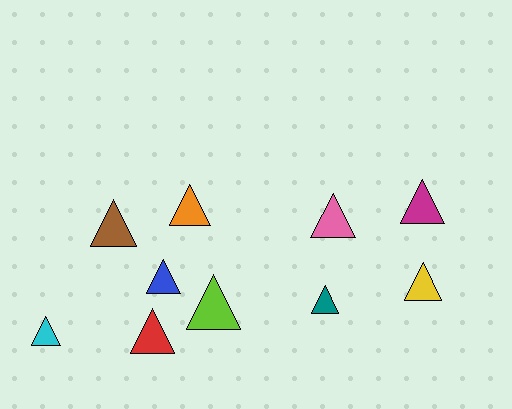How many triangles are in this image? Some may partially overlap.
There are 10 triangles.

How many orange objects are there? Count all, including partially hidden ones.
There is 1 orange object.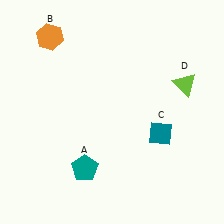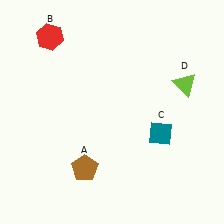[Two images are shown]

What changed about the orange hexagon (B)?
In Image 1, B is orange. In Image 2, it changed to red.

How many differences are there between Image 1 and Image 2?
There are 2 differences between the two images.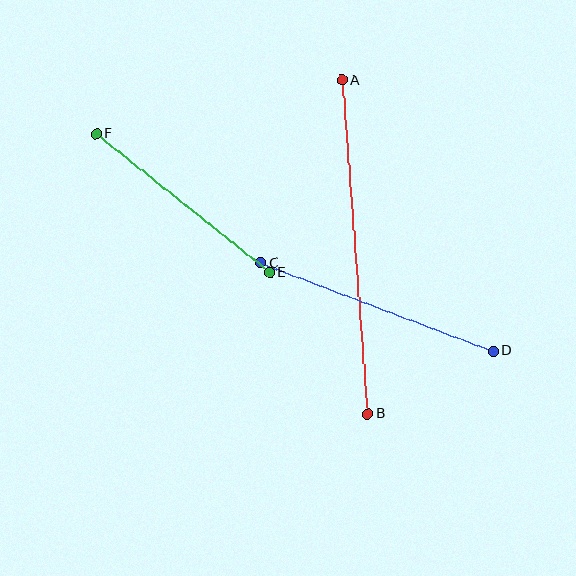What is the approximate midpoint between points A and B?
The midpoint is at approximately (355, 247) pixels.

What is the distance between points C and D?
The distance is approximately 249 pixels.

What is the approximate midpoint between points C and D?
The midpoint is at approximately (377, 307) pixels.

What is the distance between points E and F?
The distance is approximately 222 pixels.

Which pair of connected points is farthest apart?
Points A and B are farthest apart.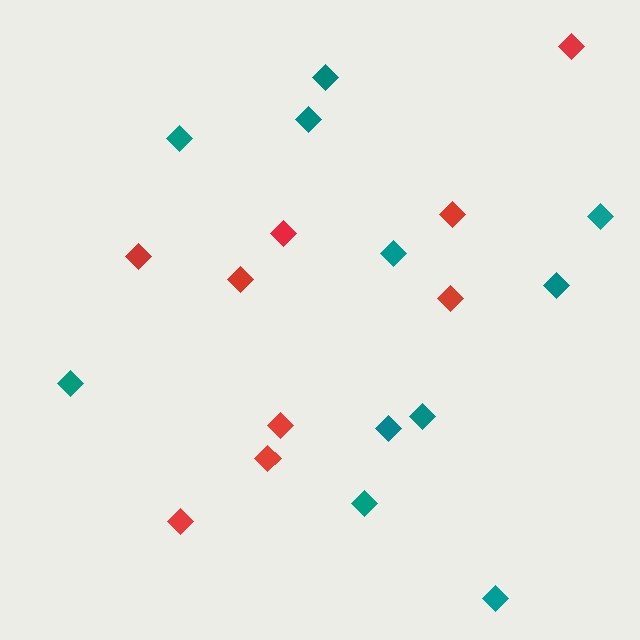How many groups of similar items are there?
There are 2 groups: one group of teal diamonds (11) and one group of red diamonds (9).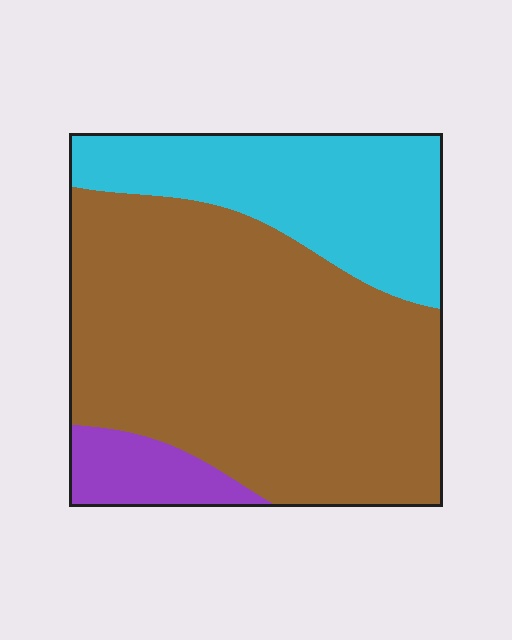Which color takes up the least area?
Purple, at roughly 10%.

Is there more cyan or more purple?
Cyan.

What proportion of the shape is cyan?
Cyan covers around 25% of the shape.